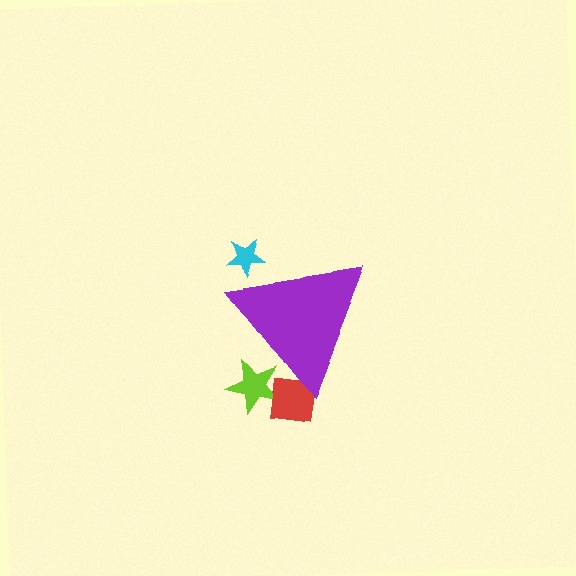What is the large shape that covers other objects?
A purple triangle.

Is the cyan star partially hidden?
Yes, the cyan star is partially hidden behind the purple triangle.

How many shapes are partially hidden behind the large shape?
3 shapes are partially hidden.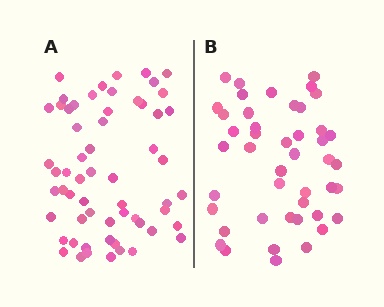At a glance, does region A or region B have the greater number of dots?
Region A (the left region) has more dots.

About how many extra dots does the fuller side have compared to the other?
Region A has approximately 15 more dots than region B.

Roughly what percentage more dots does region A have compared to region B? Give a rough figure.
About 35% more.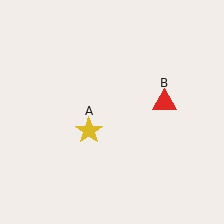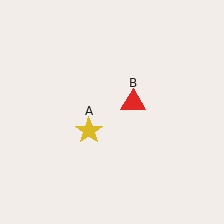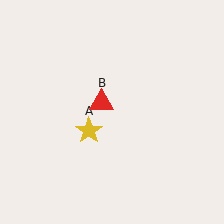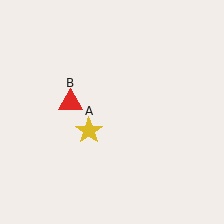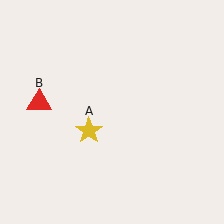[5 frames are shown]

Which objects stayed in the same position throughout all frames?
Yellow star (object A) remained stationary.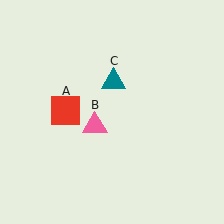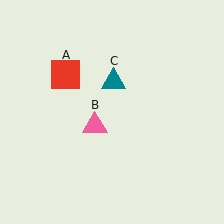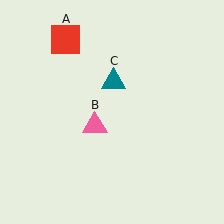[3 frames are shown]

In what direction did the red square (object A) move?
The red square (object A) moved up.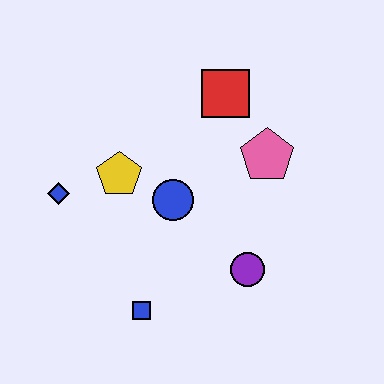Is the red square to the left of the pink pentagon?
Yes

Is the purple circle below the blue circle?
Yes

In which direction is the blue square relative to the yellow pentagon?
The blue square is below the yellow pentagon.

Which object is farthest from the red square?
The blue square is farthest from the red square.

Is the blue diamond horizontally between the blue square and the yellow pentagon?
No